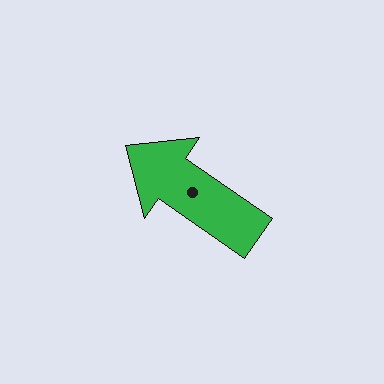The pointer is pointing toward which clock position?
Roughly 10 o'clock.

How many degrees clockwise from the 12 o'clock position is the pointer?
Approximately 305 degrees.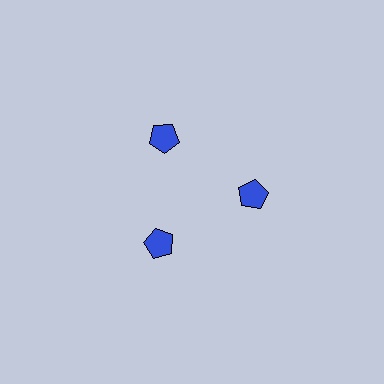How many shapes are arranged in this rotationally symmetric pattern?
There are 3 shapes, arranged in 3 groups of 1.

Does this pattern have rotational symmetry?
Yes, this pattern has 3-fold rotational symmetry. It looks the same after rotating 120 degrees around the center.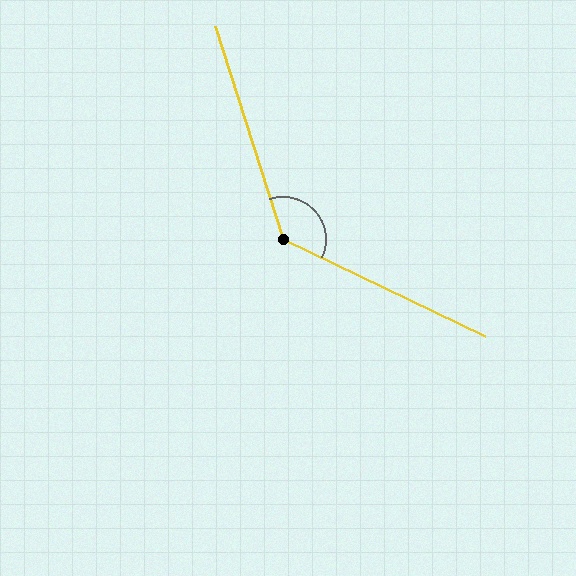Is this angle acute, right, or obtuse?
It is obtuse.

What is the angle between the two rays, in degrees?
Approximately 133 degrees.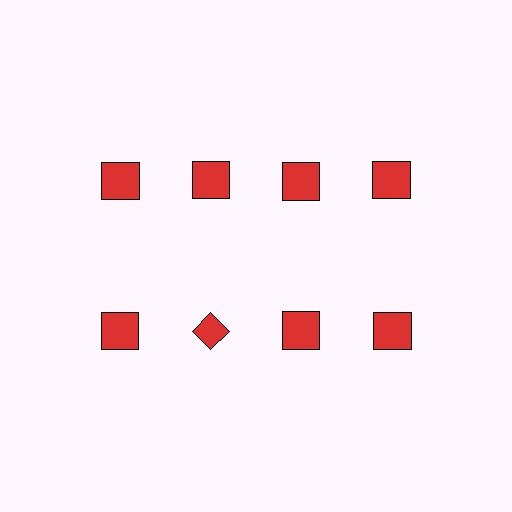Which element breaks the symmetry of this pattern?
The red diamond in the second row, second from left column breaks the symmetry. All other shapes are red squares.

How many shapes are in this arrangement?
There are 8 shapes arranged in a grid pattern.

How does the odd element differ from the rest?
It has a different shape: diamond instead of square.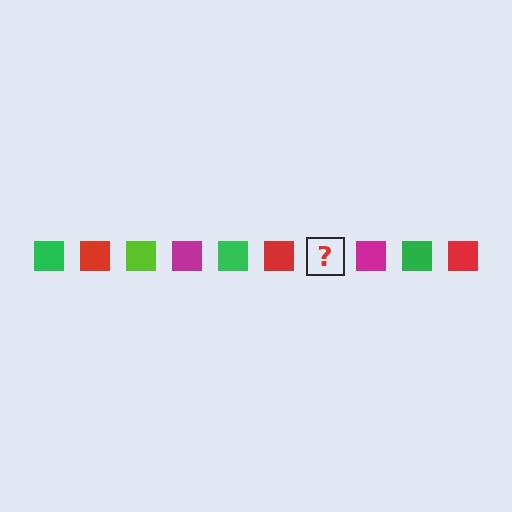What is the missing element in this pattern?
The missing element is a lime square.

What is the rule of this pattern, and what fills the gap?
The rule is that the pattern cycles through green, red, lime, magenta squares. The gap should be filled with a lime square.